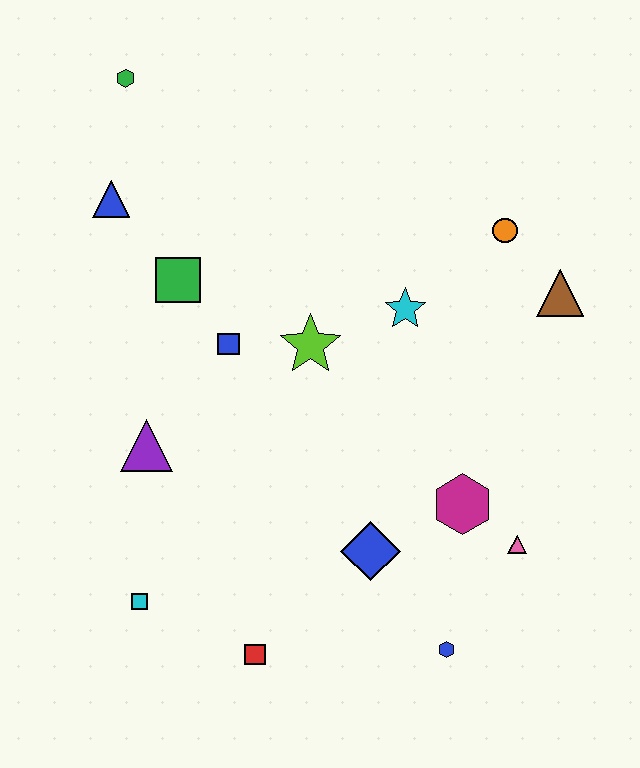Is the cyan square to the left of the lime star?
Yes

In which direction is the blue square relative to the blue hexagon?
The blue square is above the blue hexagon.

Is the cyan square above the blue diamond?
No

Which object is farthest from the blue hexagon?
The green hexagon is farthest from the blue hexagon.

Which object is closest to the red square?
The cyan square is closest to the red square.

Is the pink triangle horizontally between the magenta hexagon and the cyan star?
No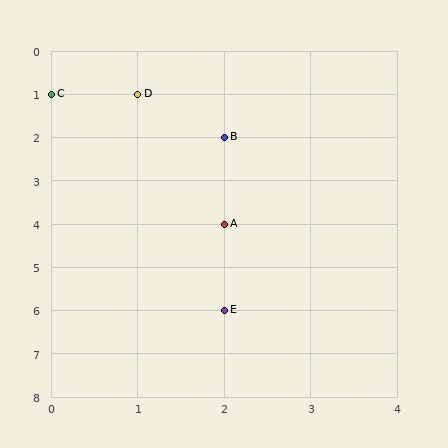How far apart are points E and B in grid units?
Points E and B are 4 rows apart.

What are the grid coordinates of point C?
Point C is at grid coordinates (0, 1).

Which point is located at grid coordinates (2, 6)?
Point E is at (2, 6).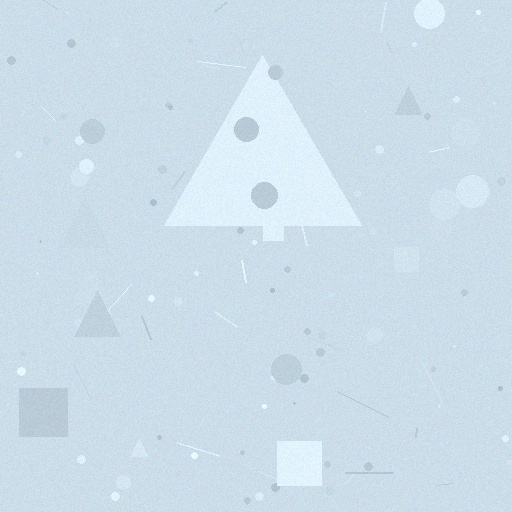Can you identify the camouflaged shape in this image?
The camouflaged shape is a triangle.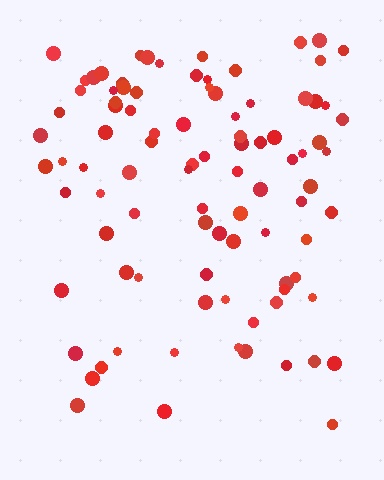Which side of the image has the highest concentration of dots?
The top.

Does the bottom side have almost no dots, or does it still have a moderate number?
Still a moderate number, just noticeably fewer than the top.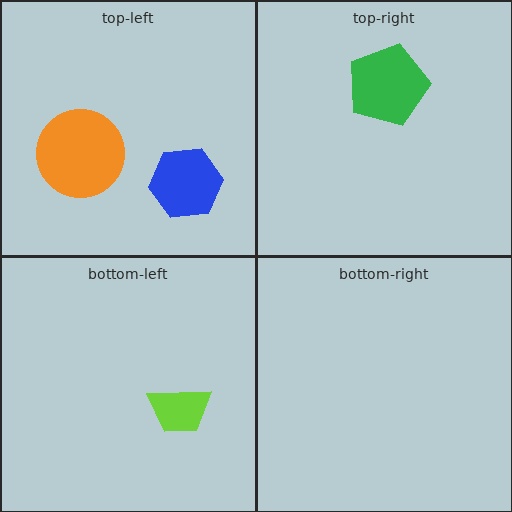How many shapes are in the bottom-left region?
1.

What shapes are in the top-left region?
The orange circle, the blue hexagon.